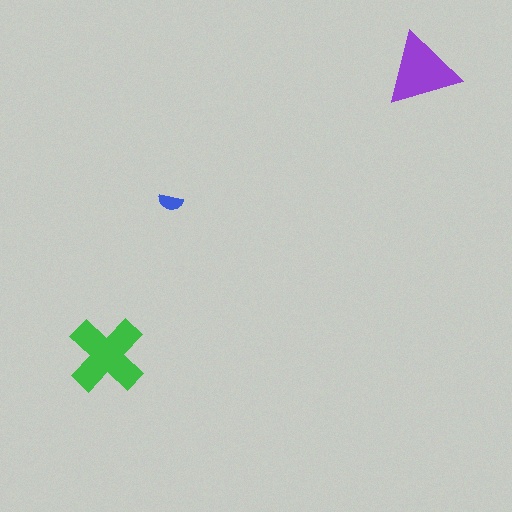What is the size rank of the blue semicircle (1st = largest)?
3rd.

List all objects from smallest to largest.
The blue semicircle, the purple triangle, the green cross.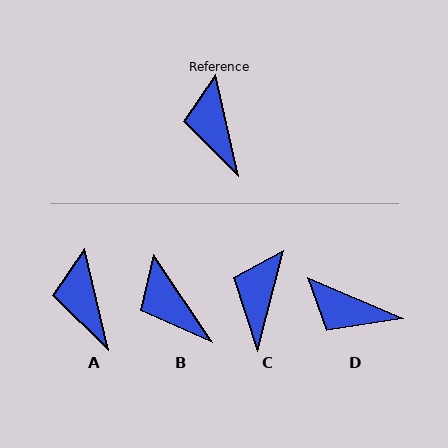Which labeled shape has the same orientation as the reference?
A.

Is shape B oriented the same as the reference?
No, it is off by about 21 degrees.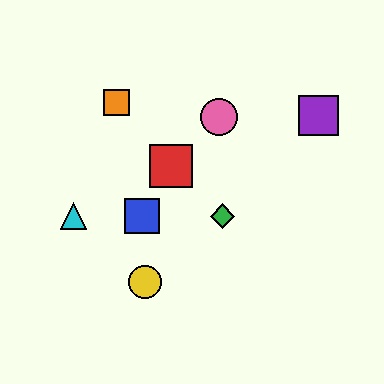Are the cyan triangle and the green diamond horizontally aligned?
Yes, both are at y≈216.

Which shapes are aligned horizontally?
The blue square, the green diamond, the cyan triangle are aligned horizontally.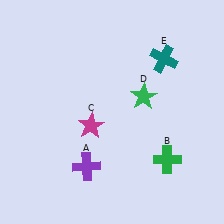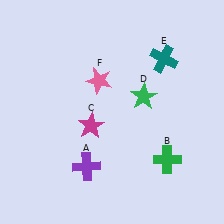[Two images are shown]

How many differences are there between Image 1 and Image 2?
There is 1 difference between the two images.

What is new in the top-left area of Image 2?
A pink star (F) was added in the top-left area of Image 2.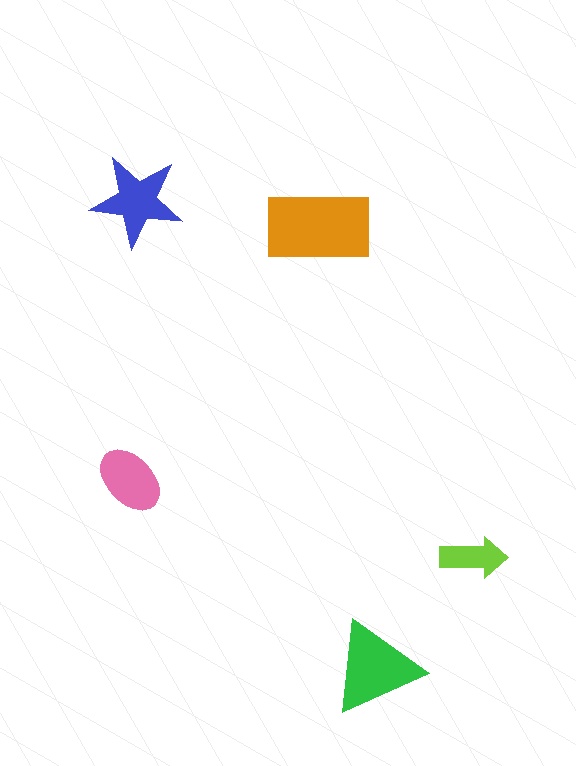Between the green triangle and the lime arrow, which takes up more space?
The green triangle.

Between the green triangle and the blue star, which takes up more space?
The green triangle.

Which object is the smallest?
The lime arrow.